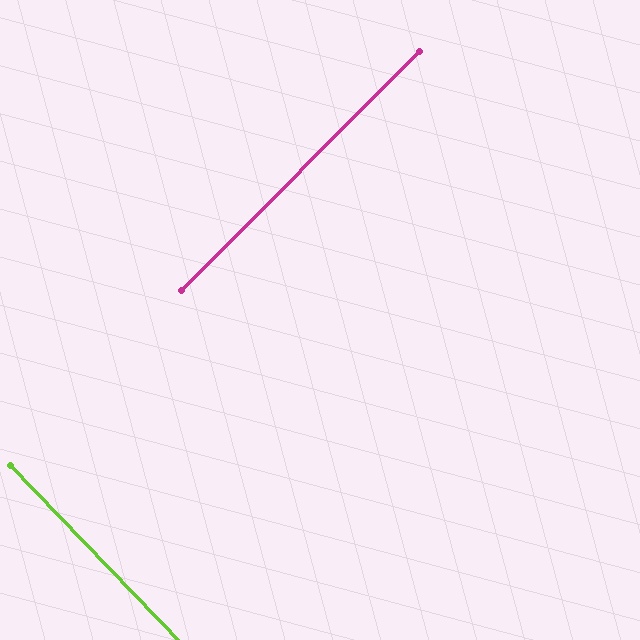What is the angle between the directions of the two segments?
Approximately 89 degrees.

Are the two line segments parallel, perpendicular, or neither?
Perpendicular — they meet at approximately 89°.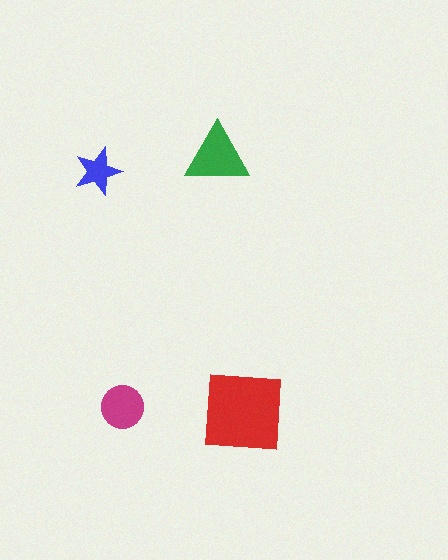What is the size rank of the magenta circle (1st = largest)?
3rd.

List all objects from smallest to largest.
The blue star, the magenta circle, the green triangle, the red square.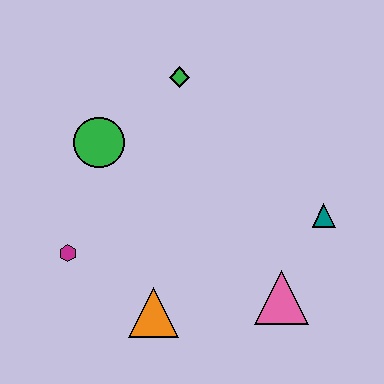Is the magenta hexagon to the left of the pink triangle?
Yes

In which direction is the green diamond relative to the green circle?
The green diamond is to the right of the green circle.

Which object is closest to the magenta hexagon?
The orange triangle is closest to the magenta hexagon.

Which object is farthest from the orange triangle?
The green diamond is farthest from the orange triangle.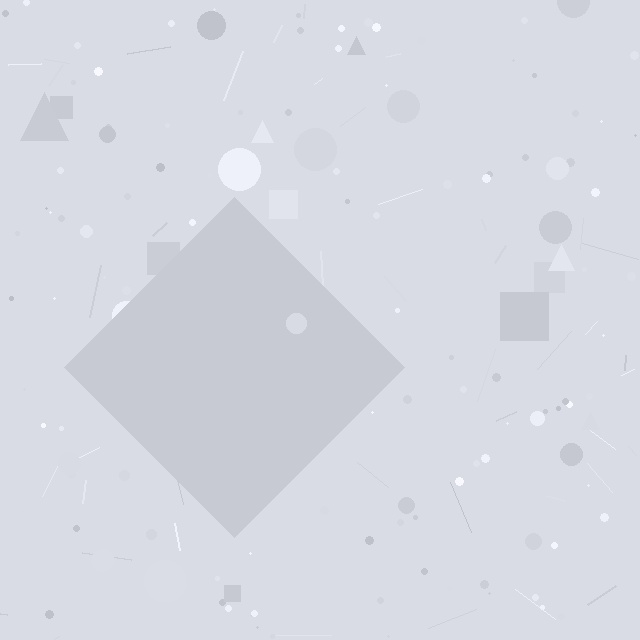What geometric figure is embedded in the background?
A diamond is embedded in the background.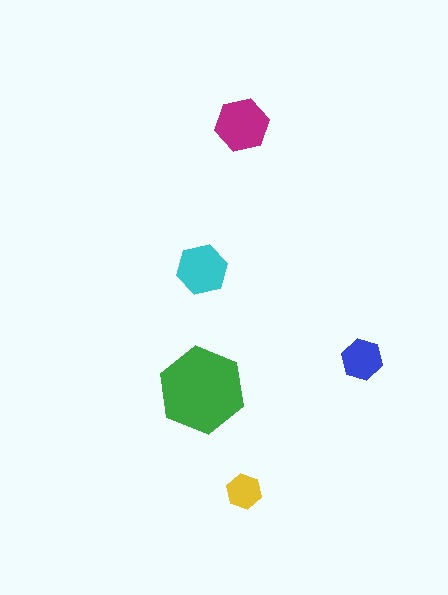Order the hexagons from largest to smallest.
the green one, the magenta one, the cyan one, the blue one, the yellow one.